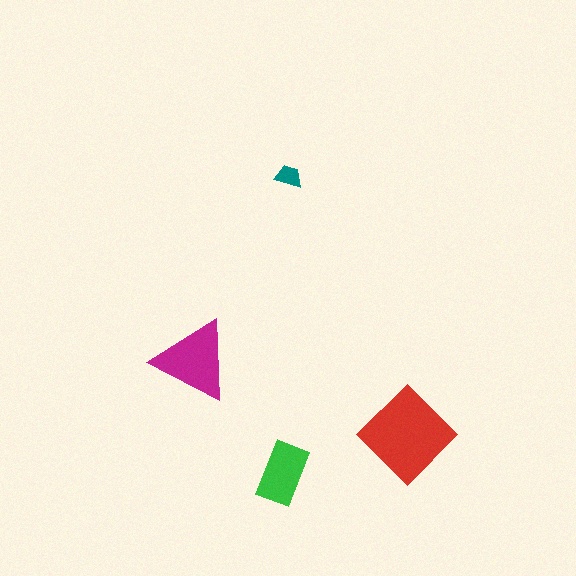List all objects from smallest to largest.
The teal trapezoid, the green rectangle, the magenta triangle, the red diamond.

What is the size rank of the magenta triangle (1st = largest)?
2nd.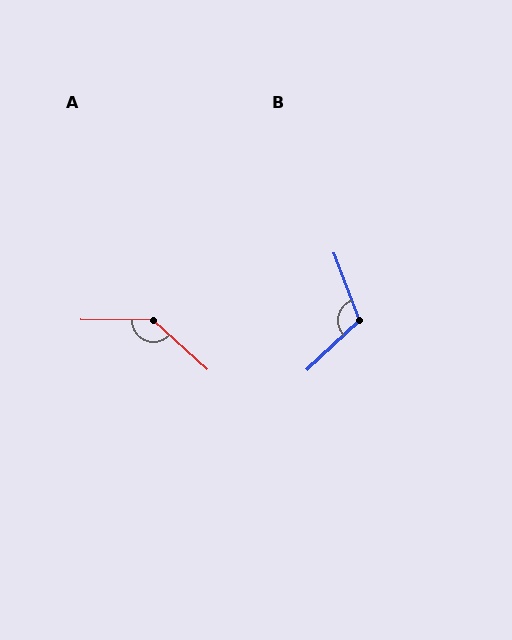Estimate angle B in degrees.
Approximately 113 degrees.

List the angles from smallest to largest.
B (113°), A (138°).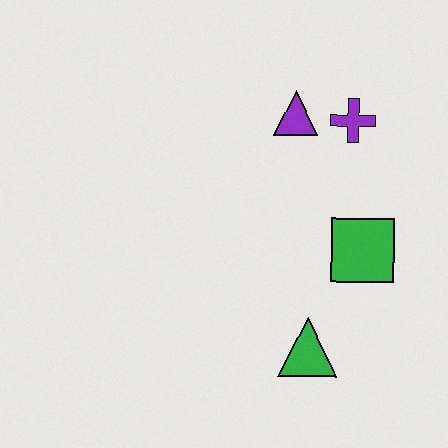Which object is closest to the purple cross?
The purple triangle is closest to the purple cross.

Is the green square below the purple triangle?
Yes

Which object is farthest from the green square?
The purple triangle is farthest from the green square.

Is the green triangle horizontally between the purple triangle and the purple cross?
Yes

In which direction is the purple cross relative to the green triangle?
The purple cross is above the green triangle.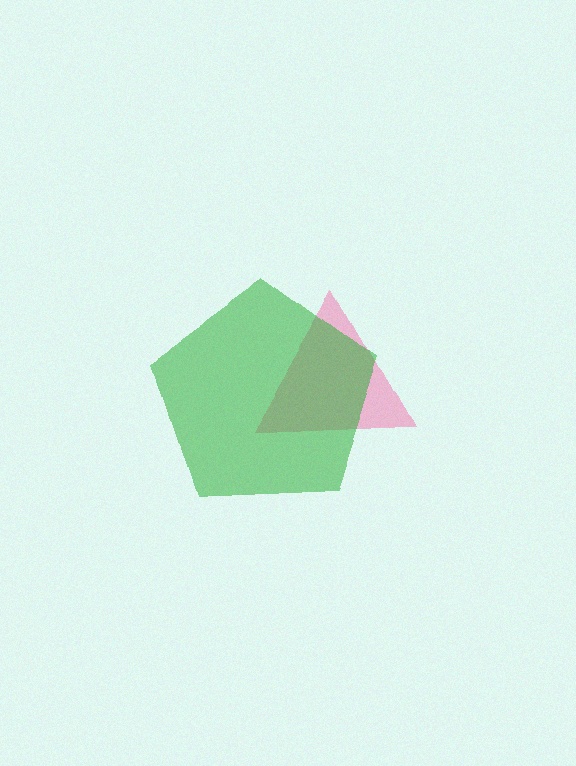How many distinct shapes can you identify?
There are 2 distinct shapes: a pink triangle, a green pentagon.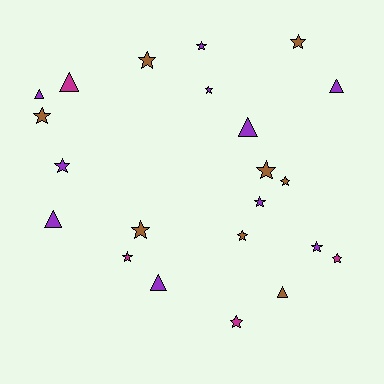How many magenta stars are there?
There are 3 magenta stars.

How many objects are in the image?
There are 22 objects.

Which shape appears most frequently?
Star, with 15 objects.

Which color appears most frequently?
Purple, with 10 objects.